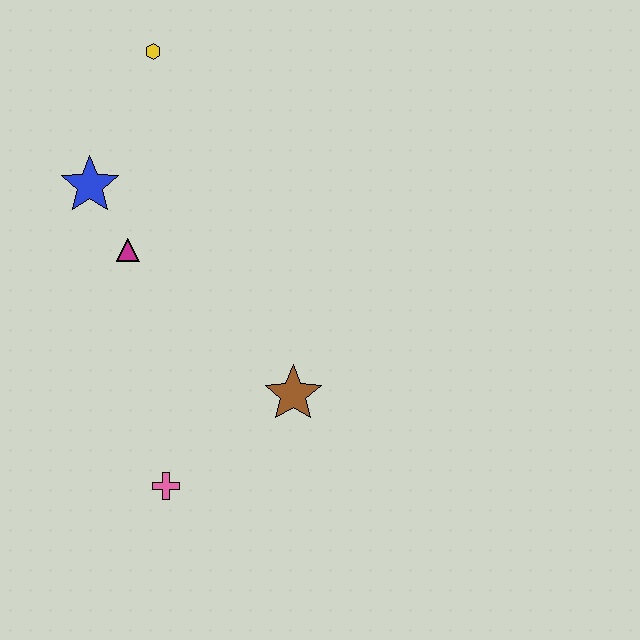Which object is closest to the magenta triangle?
The blue star is closest to the magenta triangle.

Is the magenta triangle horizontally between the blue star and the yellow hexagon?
Yes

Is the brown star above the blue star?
No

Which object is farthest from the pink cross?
The yellow hexagon is farthest from the pink cross.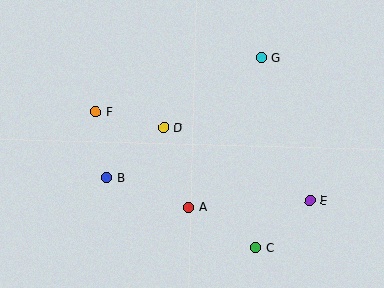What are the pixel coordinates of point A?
Point A is at (189, 207).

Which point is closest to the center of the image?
Point D at (164, 127) is closest to the center.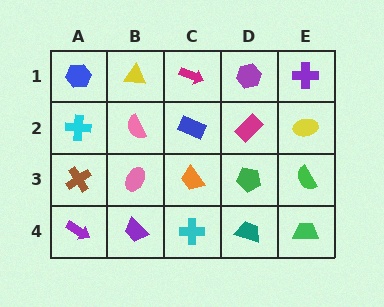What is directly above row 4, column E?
A green semicircle.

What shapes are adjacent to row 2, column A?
A blue hexagon (row 1, column A), a brown cross (row 3, column A), a pink semicircle (row 2, column B).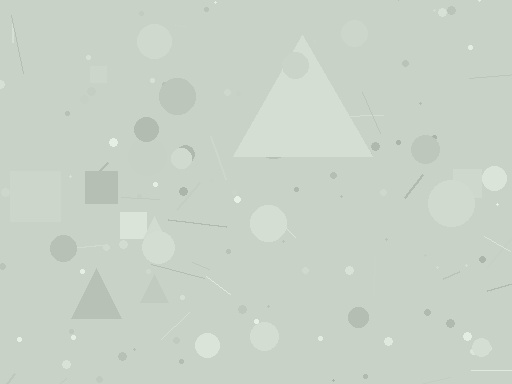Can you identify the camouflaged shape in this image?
The camouflaged shape is a triangle.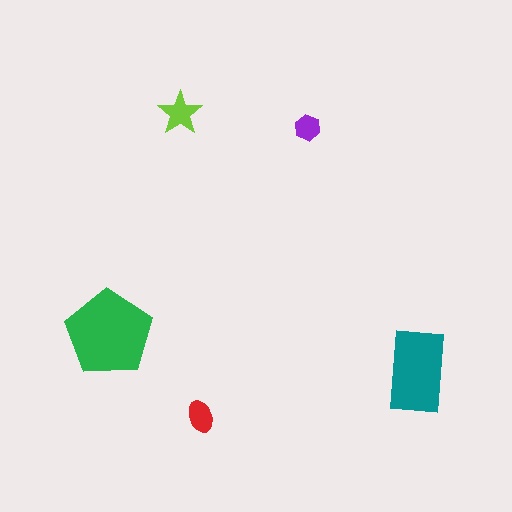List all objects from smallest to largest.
The purple hexagon, the red ellipse, the lime star, the teal rectangle, the green pentagon.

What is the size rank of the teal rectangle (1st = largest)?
2nd.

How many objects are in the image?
There are 5 objects in the image.